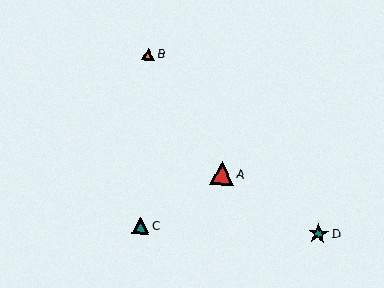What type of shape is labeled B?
Shape B is an orange triangle.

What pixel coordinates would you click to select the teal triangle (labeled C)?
Click at (141, 226) to select the teal triangle C.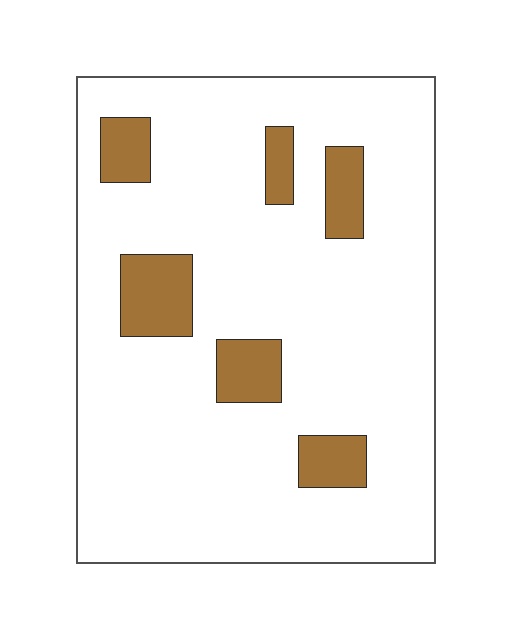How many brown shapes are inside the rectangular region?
6.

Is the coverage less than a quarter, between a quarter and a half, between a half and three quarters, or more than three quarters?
Less than a quarter.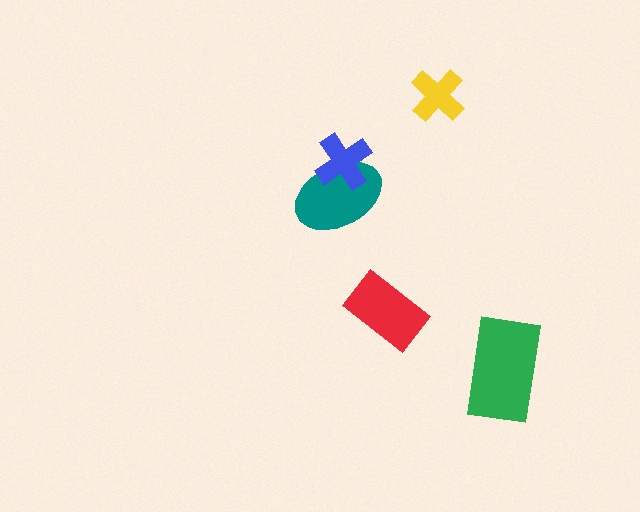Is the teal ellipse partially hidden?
Yes, it is partially covered by another shape.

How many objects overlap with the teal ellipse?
1 object overlaps with the teal ellipse.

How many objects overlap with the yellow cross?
0 objects overlap with the yellow cross.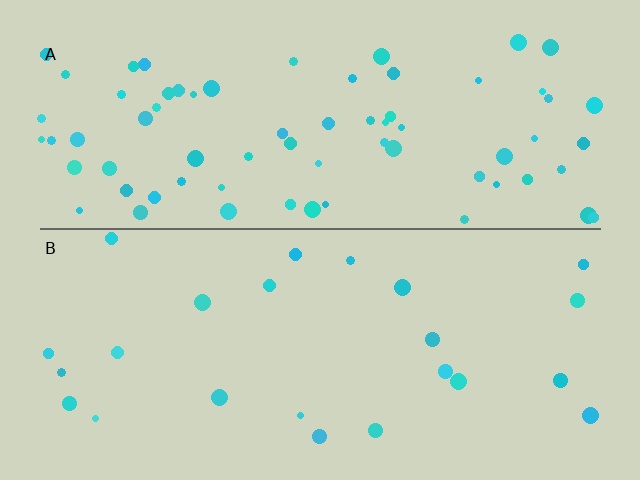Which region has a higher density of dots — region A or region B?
A (the top).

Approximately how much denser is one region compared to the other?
Approximately 3.0× — region A over region B.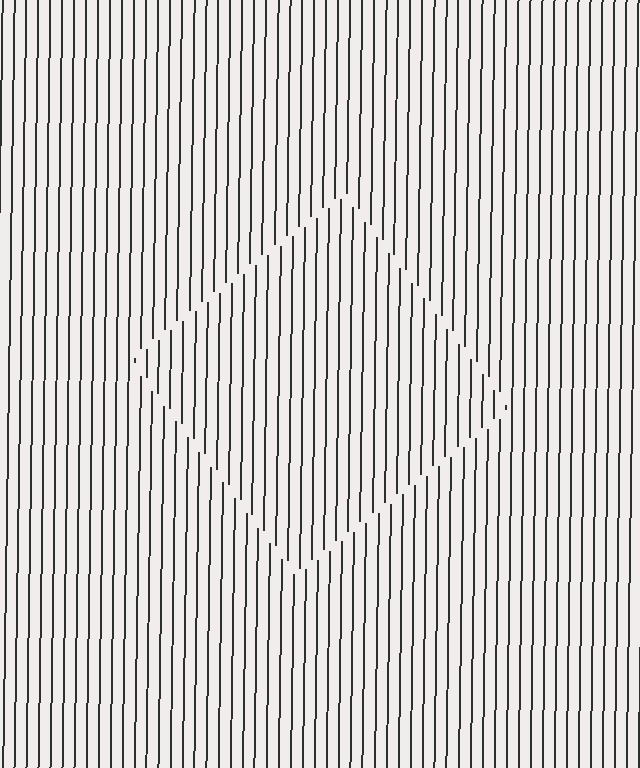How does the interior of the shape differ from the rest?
The interior of the shape contains the same grating, shifted by half a period — the contour is defined by the phase discontinuity where line-ends from the inner and outer gratings abut.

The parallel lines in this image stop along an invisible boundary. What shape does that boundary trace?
An illusory square. The interior of the shape contains the same grating, shifted by half a period — the contour is defined by the phase discontinuity where line-ends from the inner and outer gratings abut.